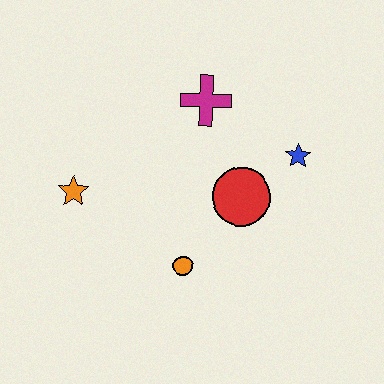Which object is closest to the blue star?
The red circle is closest to the blue star.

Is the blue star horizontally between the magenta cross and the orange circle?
No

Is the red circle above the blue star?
No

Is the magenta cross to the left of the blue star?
Yes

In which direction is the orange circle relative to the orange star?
The orange circle is to the right of the orange star.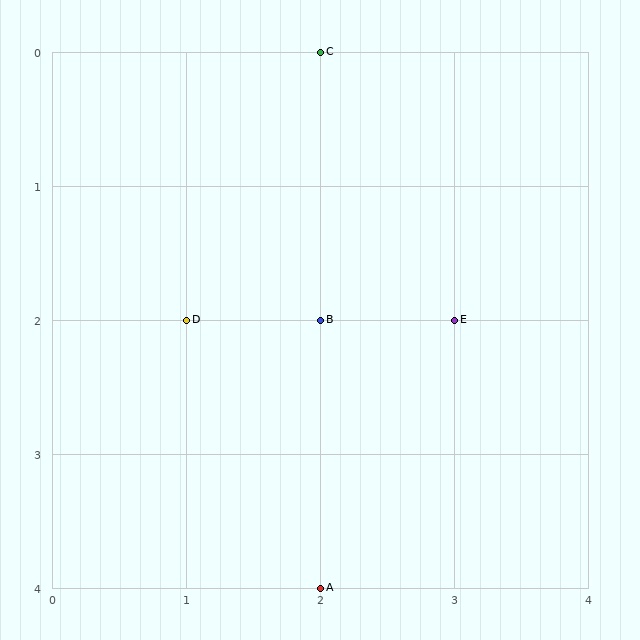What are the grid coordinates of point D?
Point D is at grid coordinates (1, 2).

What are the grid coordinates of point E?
Point E is at grid coordinates (3, 2).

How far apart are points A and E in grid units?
Points A and E are 1 column and 2 rows apart (about 2.2 grid units diagonally).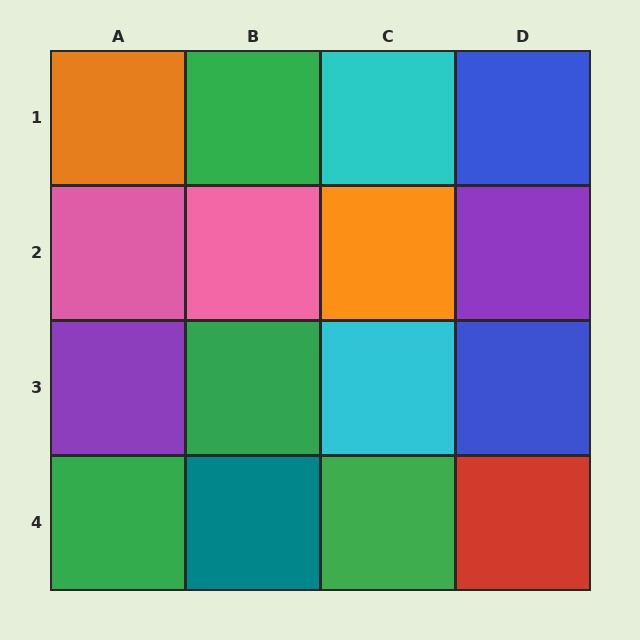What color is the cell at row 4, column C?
Green.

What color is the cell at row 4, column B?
Teal.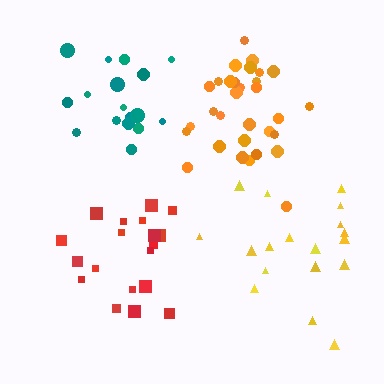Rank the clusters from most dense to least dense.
orange, red, teal, yellow.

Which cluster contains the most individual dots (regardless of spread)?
Orange (31).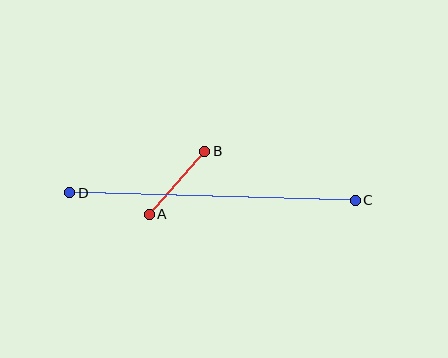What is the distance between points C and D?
The distance is approximately 286 pixels.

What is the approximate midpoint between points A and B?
The midpoint is at approximately (177, 183) pixels.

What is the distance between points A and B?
The distance is approximately 84 pixels.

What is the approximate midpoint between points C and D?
The midpoint is at approximately (212, 196) pixels.